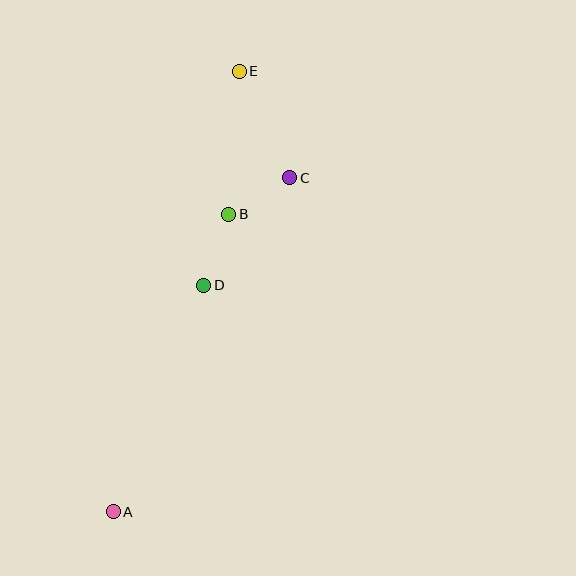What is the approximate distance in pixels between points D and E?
The distance between D and E is approximately 217 pixels.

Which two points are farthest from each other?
Points A and E are farthest from each other.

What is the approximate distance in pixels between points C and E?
The distance between C and E is approximately 118 pixels.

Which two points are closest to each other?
Points B and C are closest to each other.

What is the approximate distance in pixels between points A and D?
The distance between A and D is approximately 244 pixels.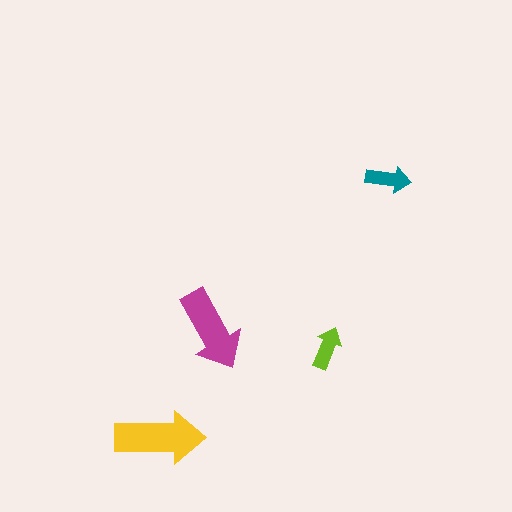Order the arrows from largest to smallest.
the yellow one, the magenta one, the teal one, the lime one.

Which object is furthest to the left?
The yellow arrow is leftmost.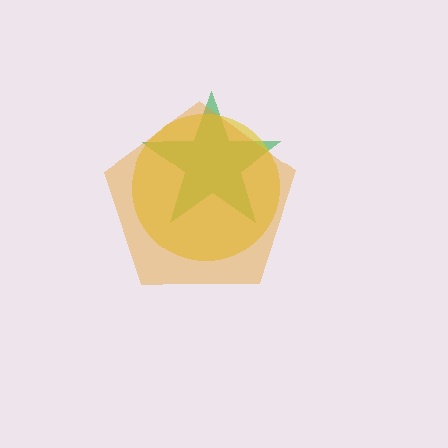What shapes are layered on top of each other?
The layered shapes are: a green star, a yellow circle, an orange pentagon.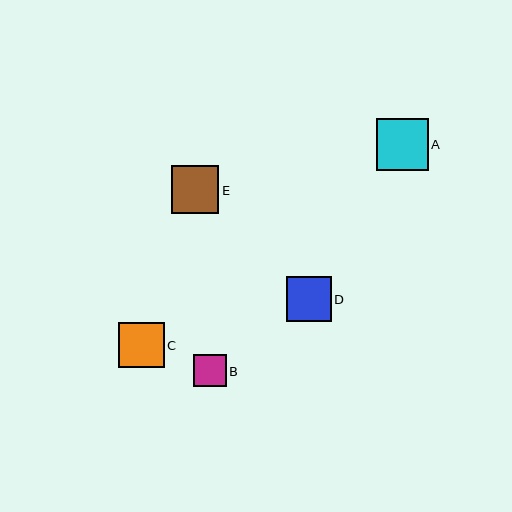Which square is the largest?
Square A is the largest with a size of approximately 52 pixels.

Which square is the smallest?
Square B is the smallest with a size of approximately 33 pixels.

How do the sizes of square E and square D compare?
Square E and square D are approximately the same size.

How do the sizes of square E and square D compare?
Square E and square D are approximately the same size.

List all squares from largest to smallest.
From largest to smallest: A, E, C, D, B.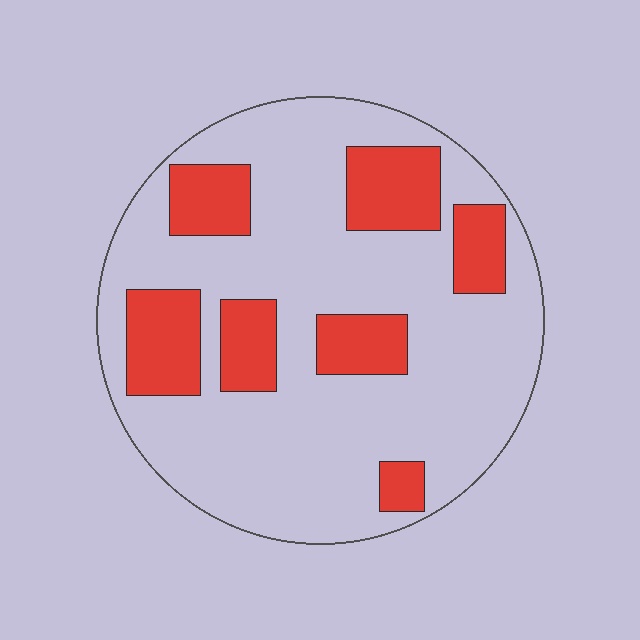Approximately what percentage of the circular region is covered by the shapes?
Approximately 25%.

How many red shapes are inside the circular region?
7.